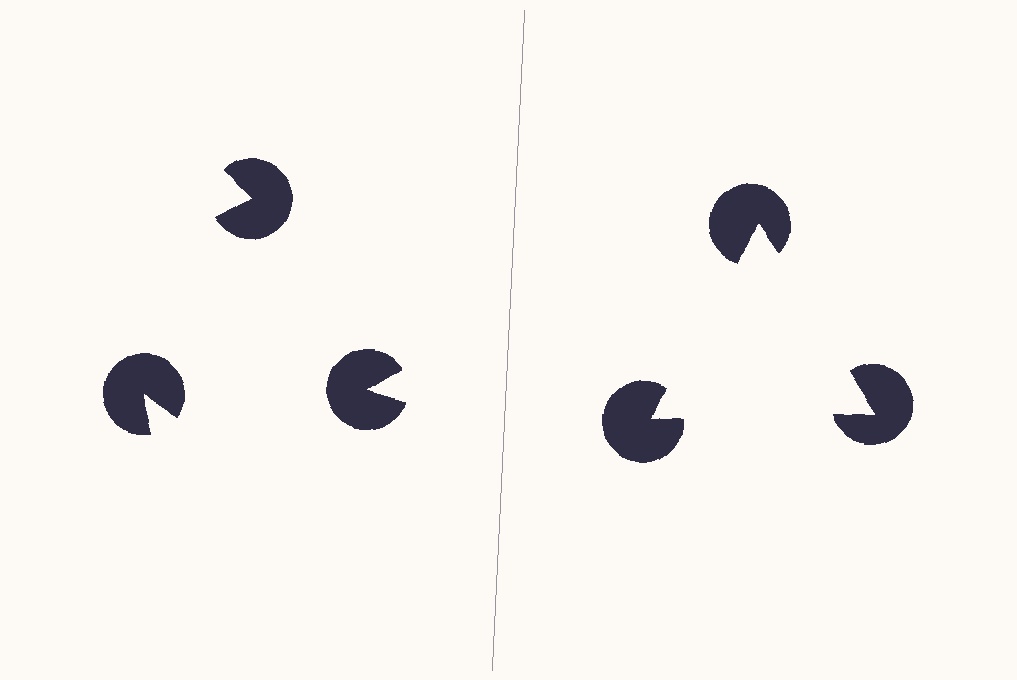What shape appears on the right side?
An illusory triangle.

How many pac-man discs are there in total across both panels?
6 — 3 on each side.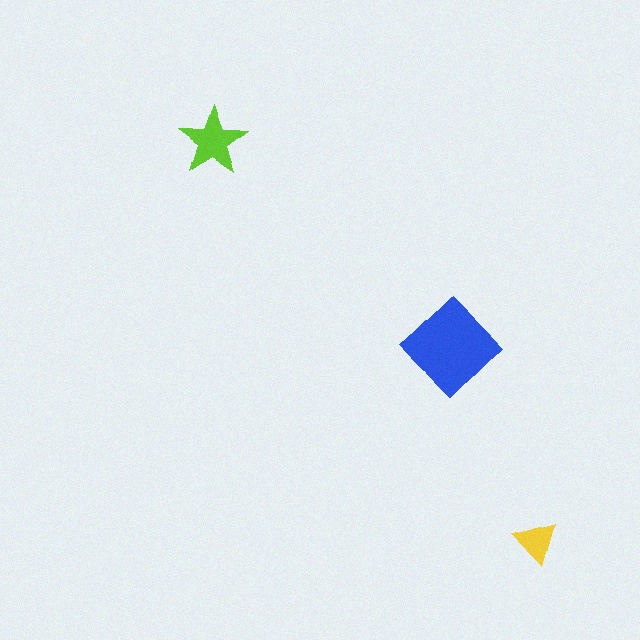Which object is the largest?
The blue diamond.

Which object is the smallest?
The yellow triangle.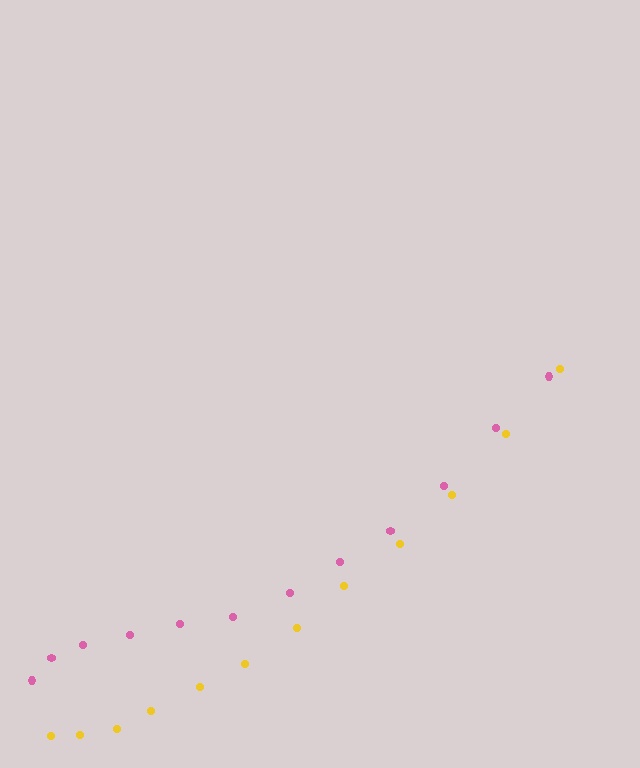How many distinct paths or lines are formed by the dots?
There are 2 distinct paths.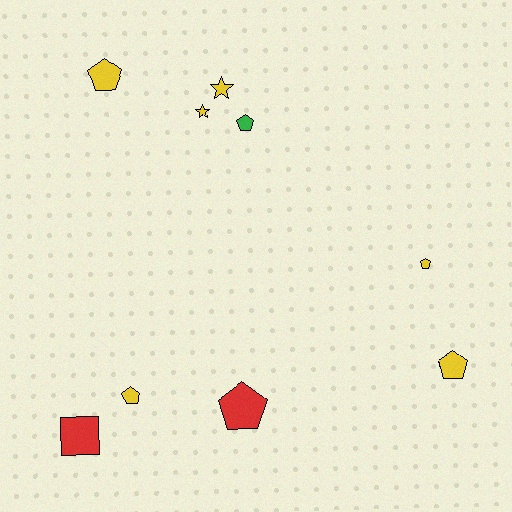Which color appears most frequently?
Yellow, with 6 objects.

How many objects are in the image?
There are 9 objects.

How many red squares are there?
There is 1 red square.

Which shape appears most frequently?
Pentagon, with 6 objects.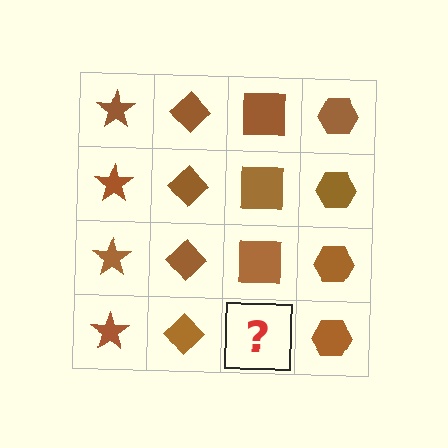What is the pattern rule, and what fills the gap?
The rule is that each column has a consistent shape. The gap should be filled with a brown square.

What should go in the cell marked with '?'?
The missing cell should contain a brown square.